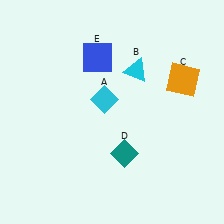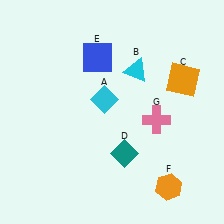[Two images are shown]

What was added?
An orange hexagon (F), a pink cross (G) were added in Image 2.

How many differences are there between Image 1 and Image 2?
There are 2 differences between the two images.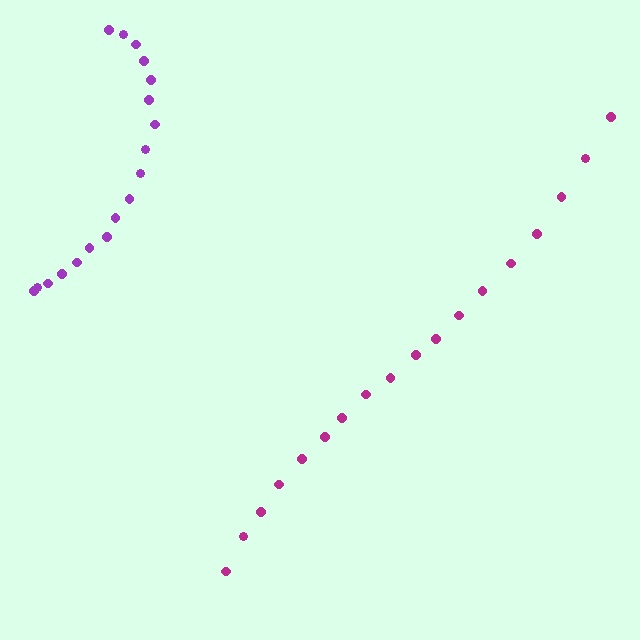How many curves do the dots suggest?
There are 2 distinct paths.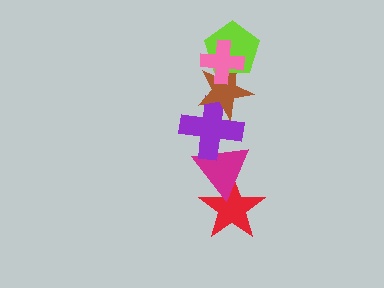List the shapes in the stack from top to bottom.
From top to bottom: the pink cross, the lime pentagon, the brown star, the purple cross, the magenta triangle, the red star.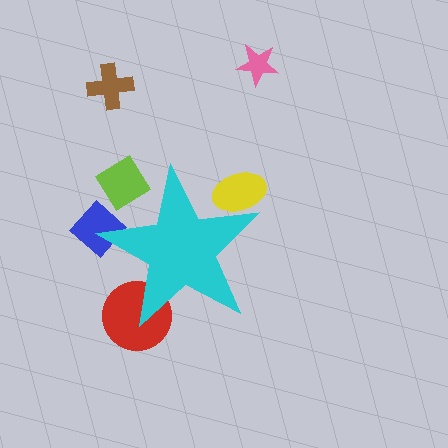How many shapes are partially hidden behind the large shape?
4 shapes are partially hidden.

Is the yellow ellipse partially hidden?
Yes, the yellow ellipse is partially hidden behind the cyan star.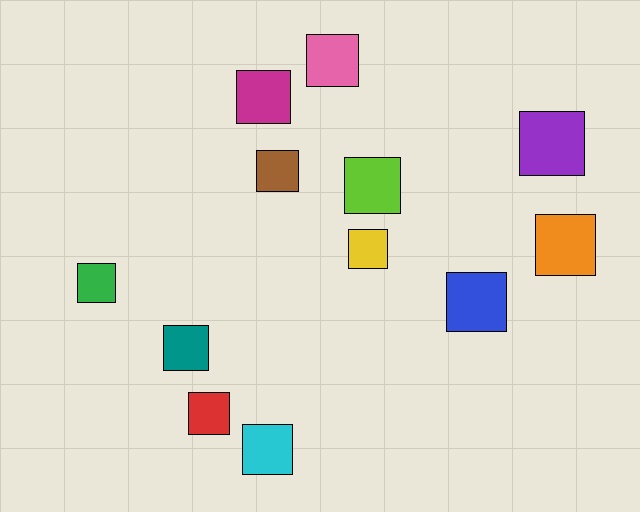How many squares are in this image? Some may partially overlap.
There are 12 squares.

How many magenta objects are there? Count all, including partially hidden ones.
There is 1 magenta object.